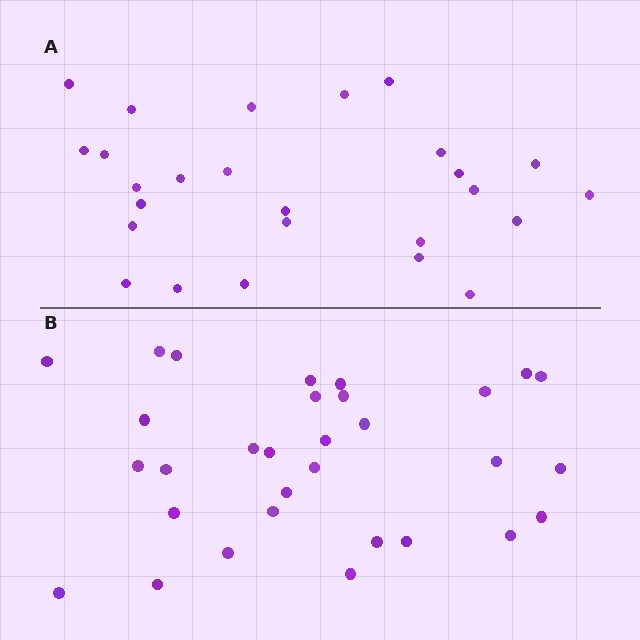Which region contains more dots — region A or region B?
Region B (the bottom region) has more dots.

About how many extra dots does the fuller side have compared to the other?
Region B has about 5 more dots than region A.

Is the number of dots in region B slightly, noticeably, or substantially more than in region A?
Region B has only slightly more — the two regions are fairly close. The ratio is roughly 1.2 to 1.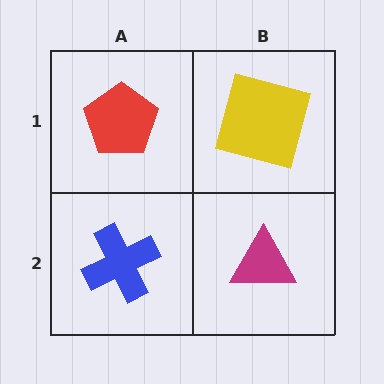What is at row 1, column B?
A yellow square.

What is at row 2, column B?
A magenta triangle.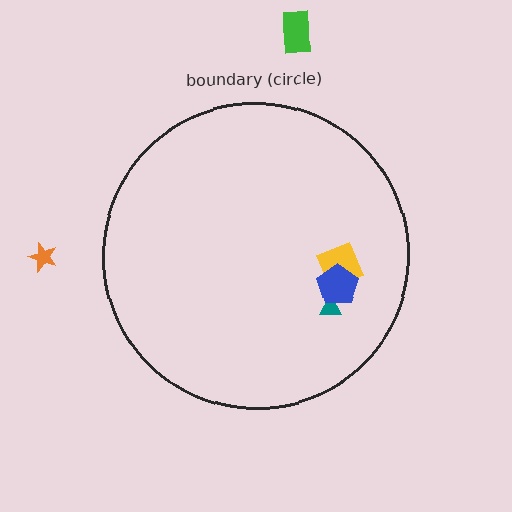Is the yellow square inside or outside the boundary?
Inside.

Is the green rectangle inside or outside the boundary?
Outside.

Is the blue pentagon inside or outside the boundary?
Inside.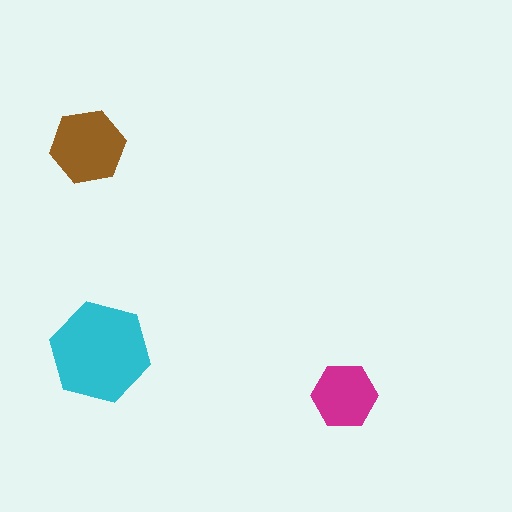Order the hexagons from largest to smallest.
the cyan one, the brown one, the magenta one.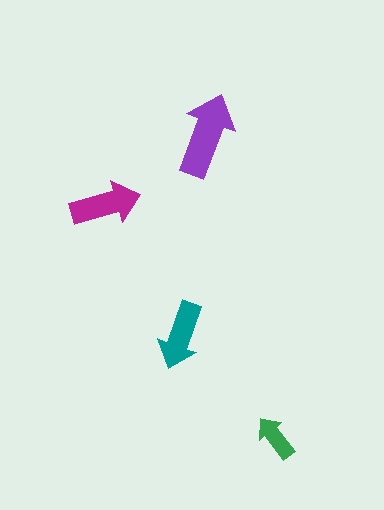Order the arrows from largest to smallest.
the purple one, the magenta one, the teal one, the green one.